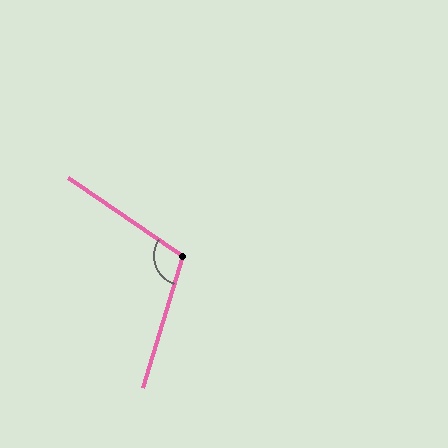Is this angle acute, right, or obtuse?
It is obtuse.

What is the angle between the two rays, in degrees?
Approximately 107 degrees.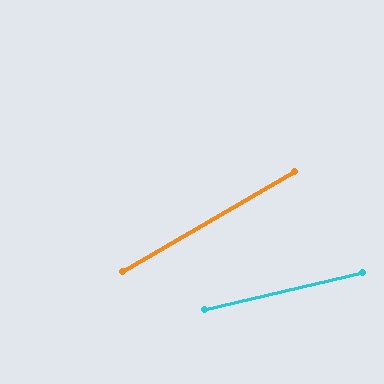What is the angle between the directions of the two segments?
Approximately 17 degrees.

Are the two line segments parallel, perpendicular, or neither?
Neither parallel nor perpendicular — they differ by about 17°.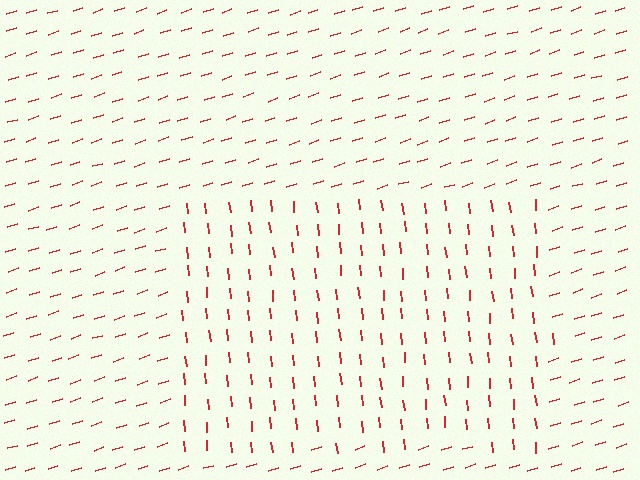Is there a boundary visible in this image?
Yes, there is a texture boundary formed by a change in line orientation.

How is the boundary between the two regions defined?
The boundary is defined purely by a change in line orientation (approximately 77 degrees difference). All lines are the same color and thickness.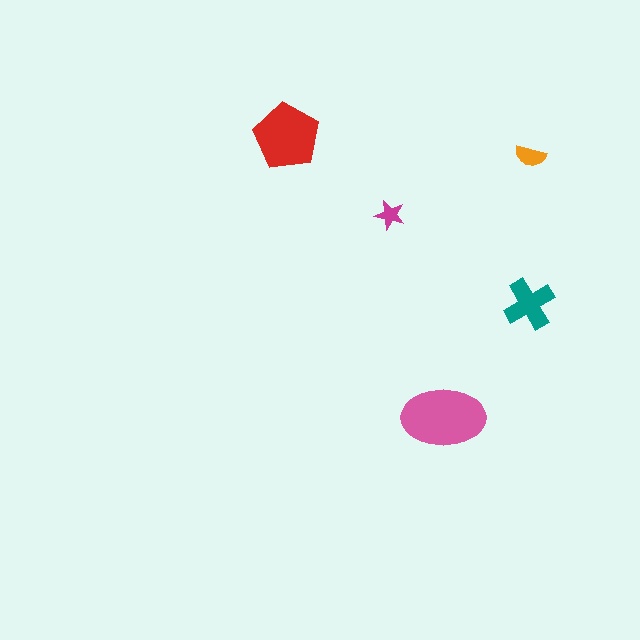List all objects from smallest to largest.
The magenta star, the orange semicircle, the teal cross, the red pentagon, the pink ellipse.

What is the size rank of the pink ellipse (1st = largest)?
1st.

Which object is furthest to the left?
The red pentagon is leftmost.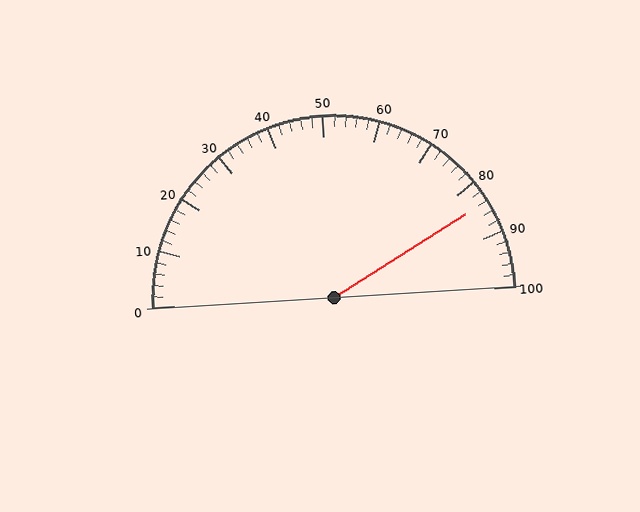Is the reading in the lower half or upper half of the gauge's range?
The reading is in the upper half of the range (0 to 100).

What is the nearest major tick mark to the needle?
The nearest major tick mark is 80.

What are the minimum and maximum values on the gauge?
The gauge ranges from 0 to 100.